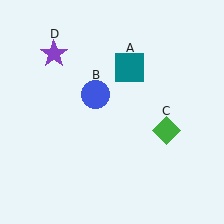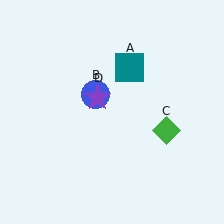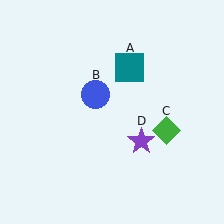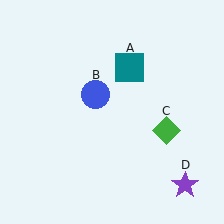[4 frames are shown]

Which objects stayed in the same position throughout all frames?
Teal square (object A) and blue circle (object B) and green diamond (object C) remained stationary.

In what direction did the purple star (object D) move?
The purple star (object D) moved down and to the right.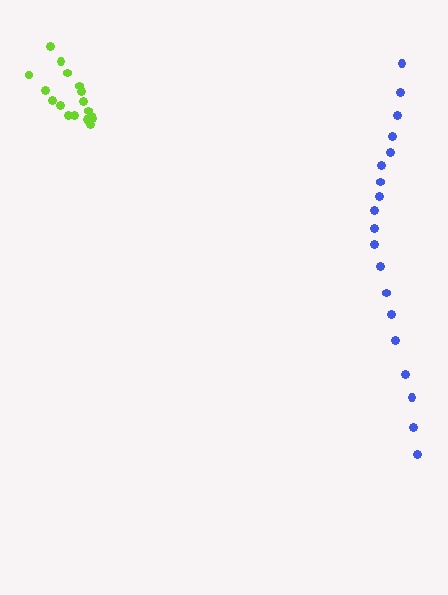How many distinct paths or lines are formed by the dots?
There are 2 distinct paths.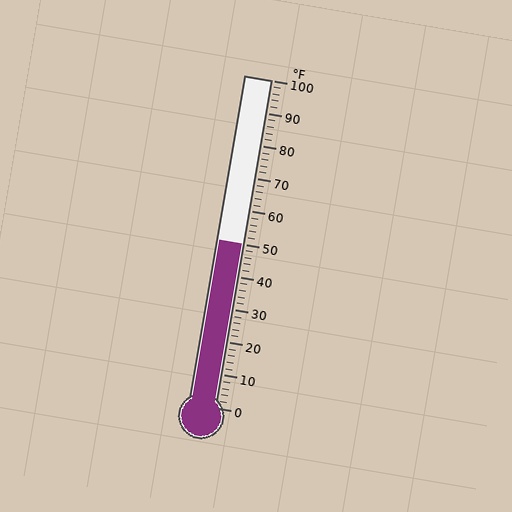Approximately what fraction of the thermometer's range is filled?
The thermometer is filled to approximately 50% of its range.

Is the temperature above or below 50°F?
The temperature is at 50°F.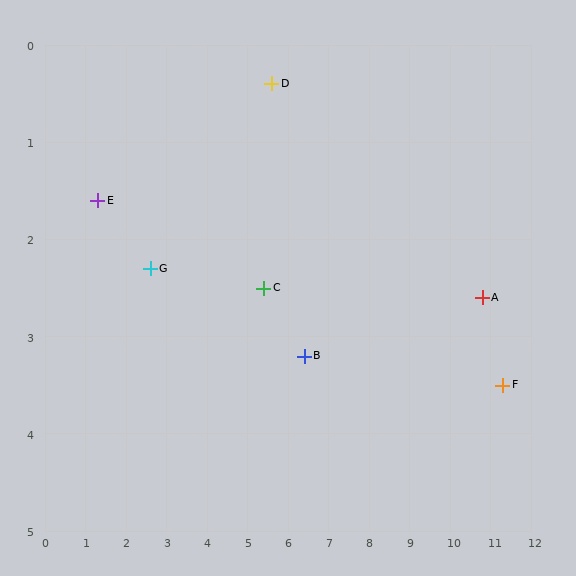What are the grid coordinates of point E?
Point E is at approximately (1.3, 1.6).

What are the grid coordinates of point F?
Point F is at approximately (11.3, 3.5).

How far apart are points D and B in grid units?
Points D and B are about 2.9 grid units apart.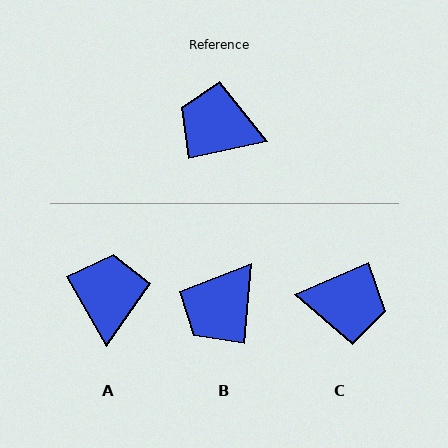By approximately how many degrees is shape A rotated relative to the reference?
Approximately 73 degrees clockwise.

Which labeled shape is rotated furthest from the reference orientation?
C, about 170 degrees away.